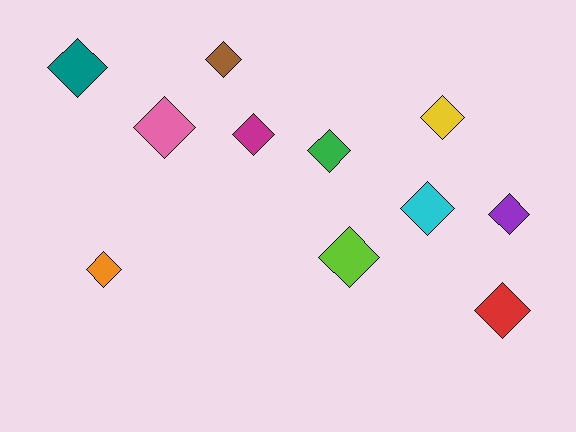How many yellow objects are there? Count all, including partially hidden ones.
There is 1 yellow object.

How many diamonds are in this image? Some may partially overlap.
There are 11 diamonds.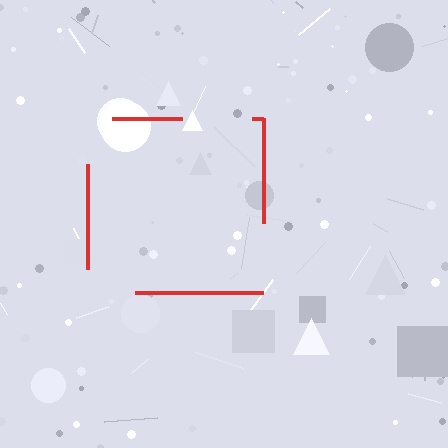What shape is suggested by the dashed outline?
The dashed outline suggests a square.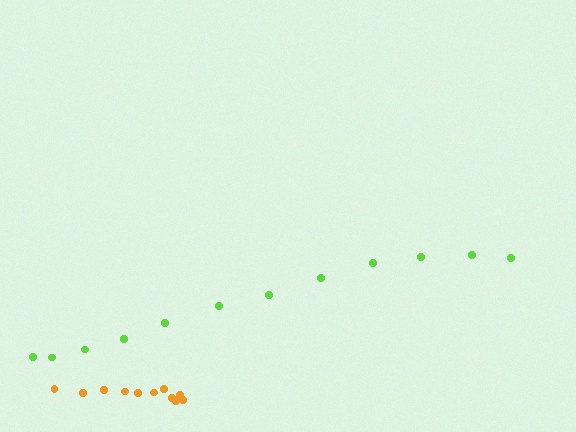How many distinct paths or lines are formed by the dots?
There are 2 distinct paths.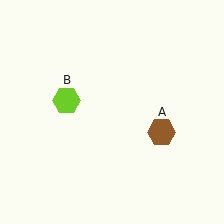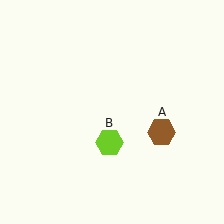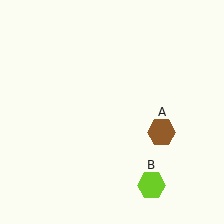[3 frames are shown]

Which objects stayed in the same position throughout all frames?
Brown hexagon (object A) remained stationary.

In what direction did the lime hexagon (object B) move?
The lime hexagon (object B) moved down and to the right.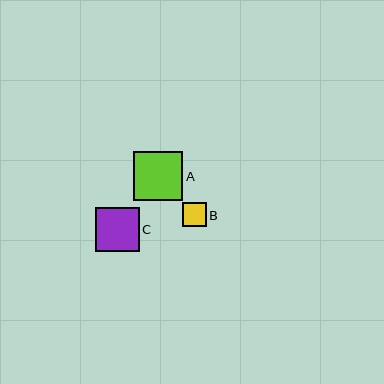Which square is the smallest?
Square B is the smallest with a size of approximately 24 pixels.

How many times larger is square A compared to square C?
Square A is approximately 1.1 times the size of square C.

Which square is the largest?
Square A is the largest with a size of approximately 49 pixels.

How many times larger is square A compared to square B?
Square A is approximately 2.0 times the size of square B.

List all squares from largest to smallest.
From largest to smallest: A, C, B.